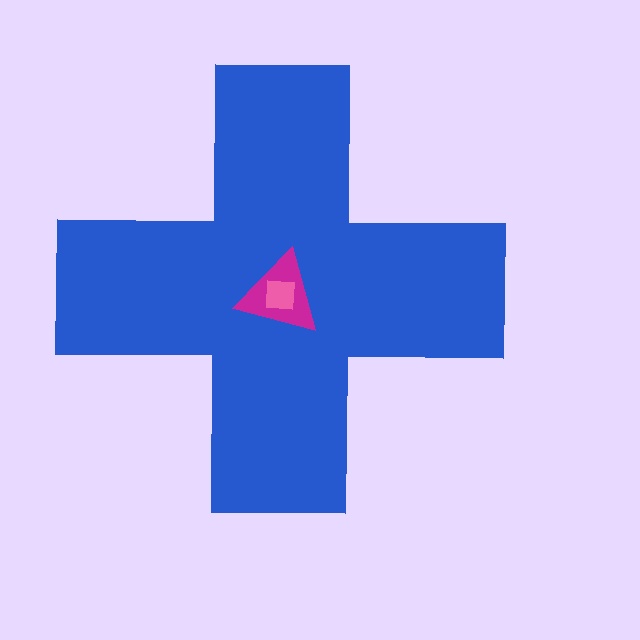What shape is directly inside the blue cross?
The magenta triangle.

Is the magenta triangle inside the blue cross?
Yes.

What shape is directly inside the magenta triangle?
The pink square.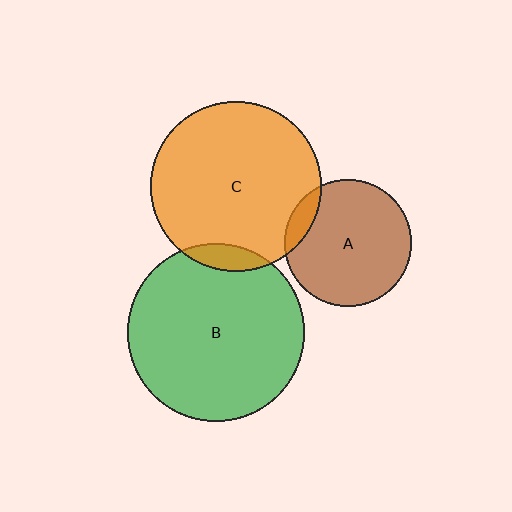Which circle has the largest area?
Circle B (green).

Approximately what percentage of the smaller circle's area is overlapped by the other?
Approximately 10%.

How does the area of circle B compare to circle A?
Approximately 2.0 times.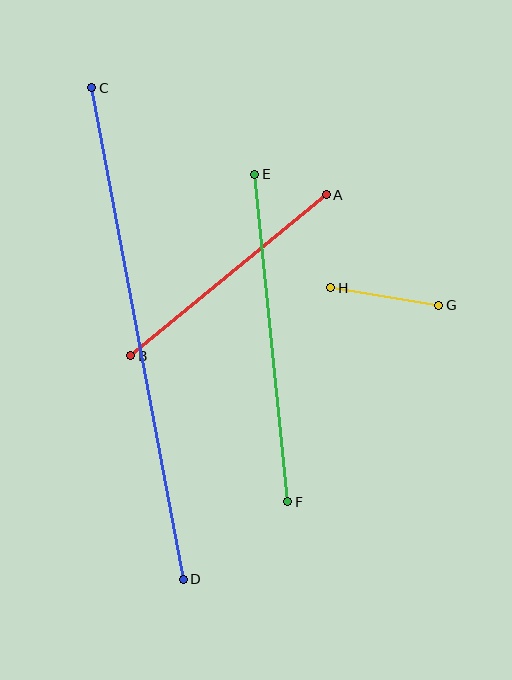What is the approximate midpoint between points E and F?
The midpoint is at approximately (271, 338) pixels.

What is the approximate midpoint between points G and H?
The midpoint is at approximately (385, 296) pixels.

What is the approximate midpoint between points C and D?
The midpoint is at approximately (137, 334) pixels.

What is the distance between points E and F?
The distance is approximately 329 pixels.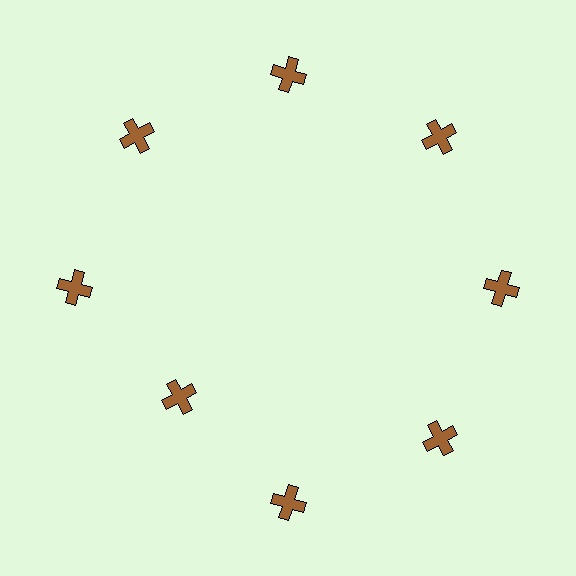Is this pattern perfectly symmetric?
No. The 8 brown crosses are arranged in a ring, but one element near the 8 o'clock position is pulled inward toward the center, breaking the 8-fold rotational symmetry.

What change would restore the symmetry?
The symmetry would be restored by moving it outward, back onto the ring so that all 8 crosses sit at equal angles and equal distance from the center.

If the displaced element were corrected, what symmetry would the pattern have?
It would have 8-fold rotational symmetry — the pattern would map onto itself every 45 degrees.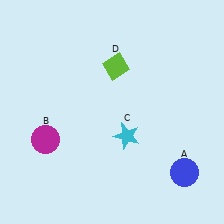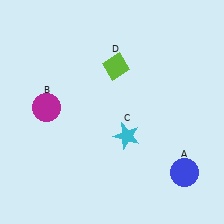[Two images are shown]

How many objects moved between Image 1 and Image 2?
1 object moved between the two images.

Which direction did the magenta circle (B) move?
The magenta circle (B) moved up.